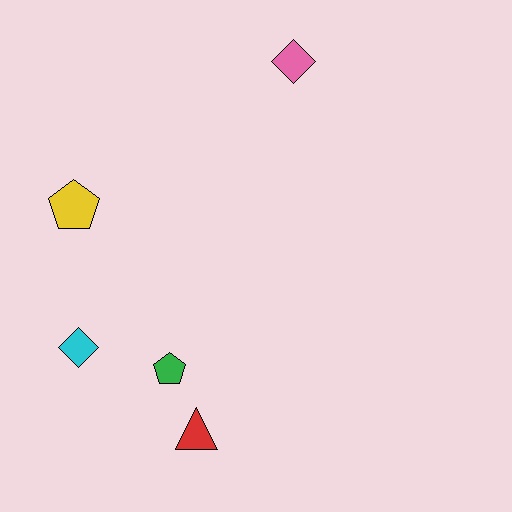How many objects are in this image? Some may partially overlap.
There are 5 objects.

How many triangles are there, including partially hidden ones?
There is 1 triangle.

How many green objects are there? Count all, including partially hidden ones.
There is 1 green object.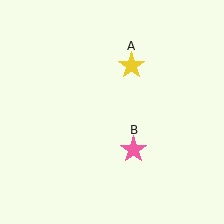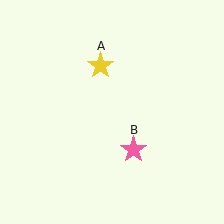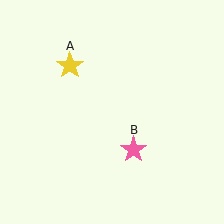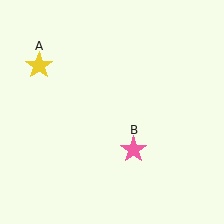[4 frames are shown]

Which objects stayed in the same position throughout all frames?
Pink star (object B) remained stationary.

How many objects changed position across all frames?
1 object changed position: yellow star (object A).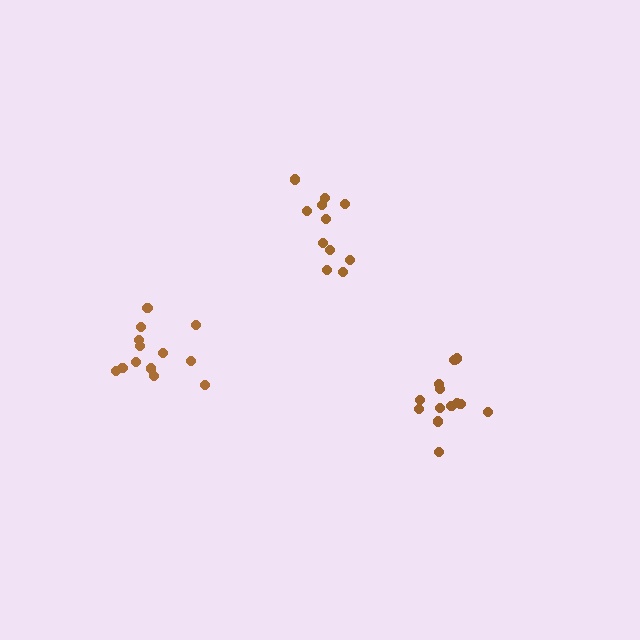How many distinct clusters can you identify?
There are 3 distinct clusters.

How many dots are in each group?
Group 1: 13 dots, Group 2: 11 dots, Group 3: 13 dots (37 total).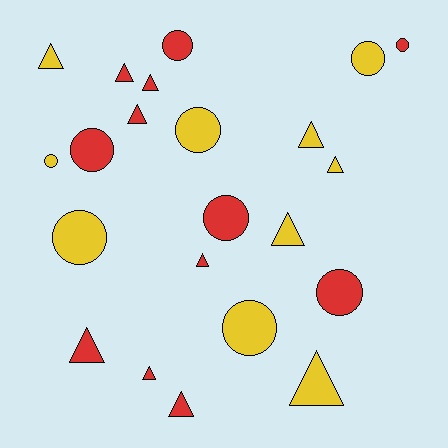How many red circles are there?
There are 5 red circles.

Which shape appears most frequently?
Triangle, with 12 objects.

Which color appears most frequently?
Red, with 12 objects.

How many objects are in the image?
There are 22 objects.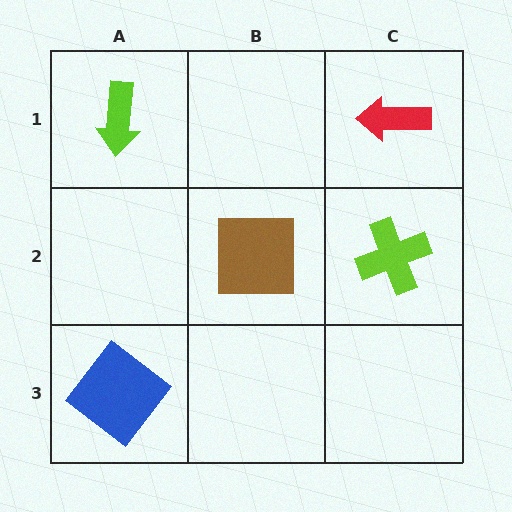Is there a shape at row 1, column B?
No, that cell is empty.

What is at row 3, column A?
A blue diamond.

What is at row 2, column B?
A brown square.